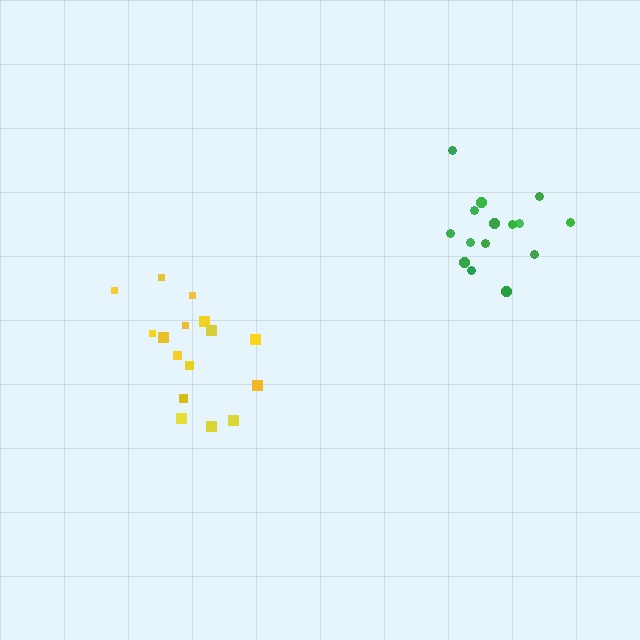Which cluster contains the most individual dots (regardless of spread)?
Yellow (16).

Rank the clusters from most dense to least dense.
green, yellow.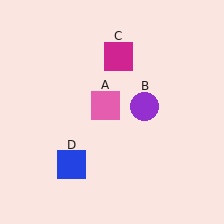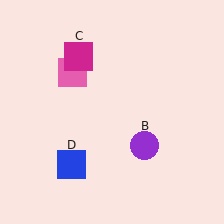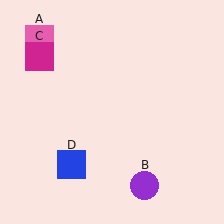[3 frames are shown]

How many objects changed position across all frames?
3 objects changed position: pink square (object A), purple circle (object B), magenta square (object C).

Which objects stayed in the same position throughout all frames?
Blue square (object D) remained stationary.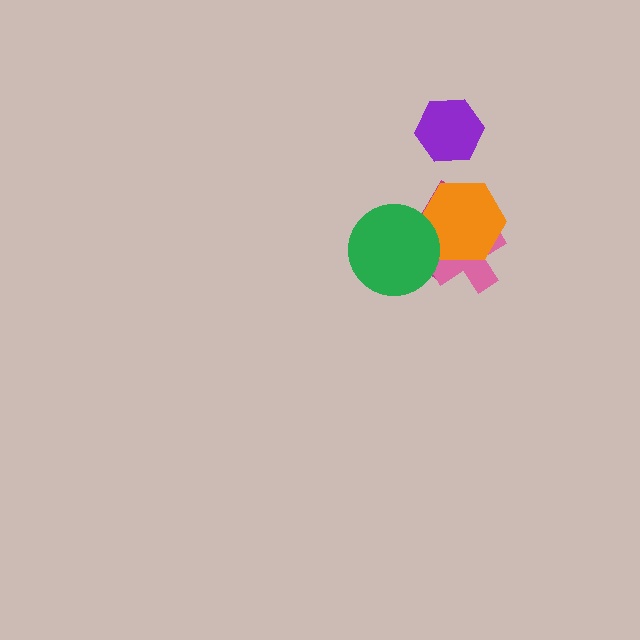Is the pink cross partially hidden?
Yes, it is partially covered by another shape.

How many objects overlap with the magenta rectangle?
3 objects overlap with the magenta rectangle.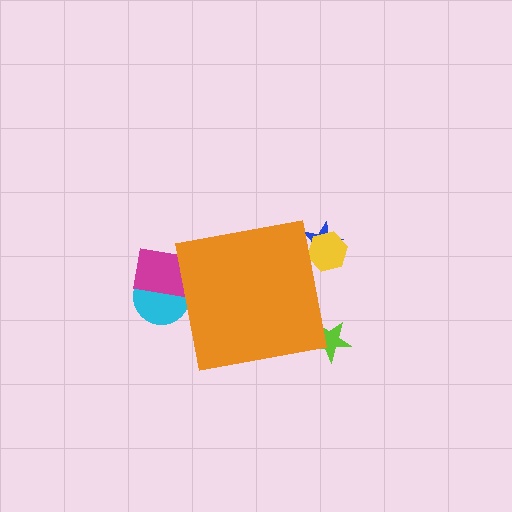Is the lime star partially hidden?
Yes, the lime star is partially hidden behind the orange square.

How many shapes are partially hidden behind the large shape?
5 shapes are partially hidden.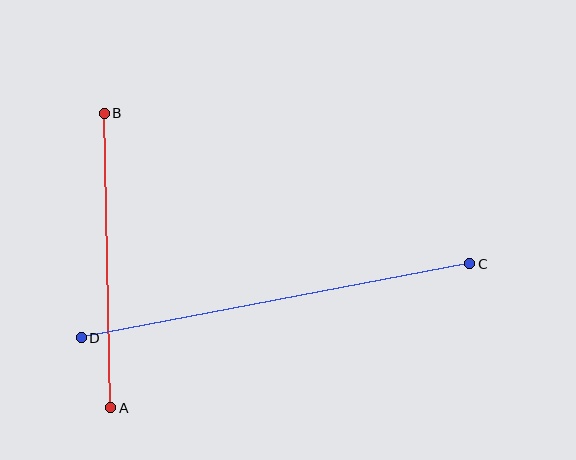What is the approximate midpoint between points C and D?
The midpoint is at approximately (275, 301) pixels.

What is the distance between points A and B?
The distance is approximately 294 pixels.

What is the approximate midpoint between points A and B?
The midpoint is at approximately (108, 261) pixels.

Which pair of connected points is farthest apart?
Points C and D are farthest apart.